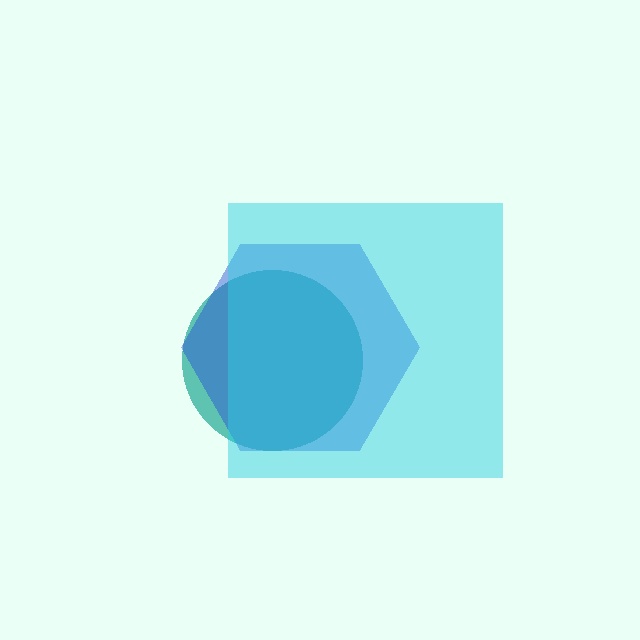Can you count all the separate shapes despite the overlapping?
Yes, there are 3 separate shapes.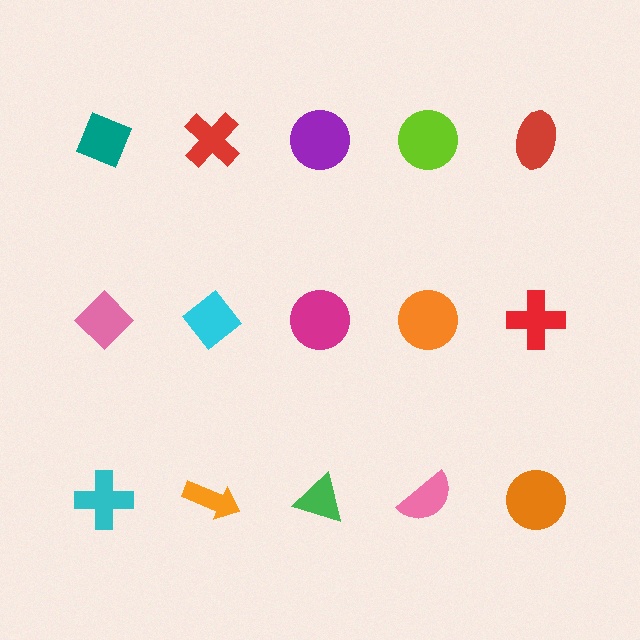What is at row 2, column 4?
An orange circle.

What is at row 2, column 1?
A pink diamond.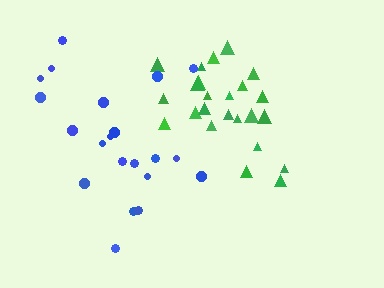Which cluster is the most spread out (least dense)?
Blue.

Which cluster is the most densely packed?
Green.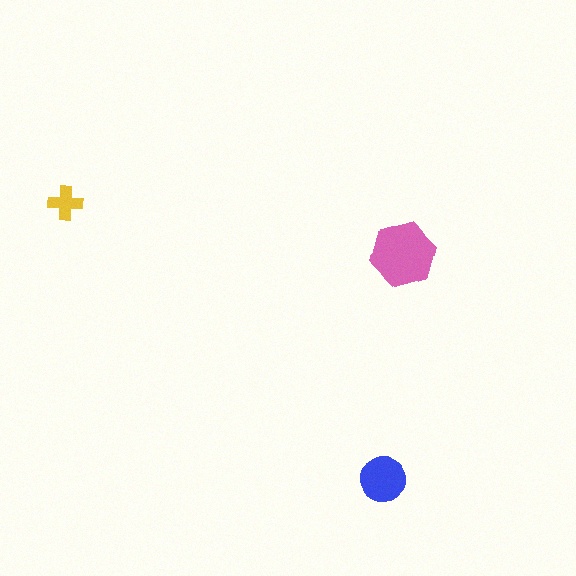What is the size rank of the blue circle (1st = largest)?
2nd.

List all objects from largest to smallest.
The pink hexagon, the blue circle, the yellow cross.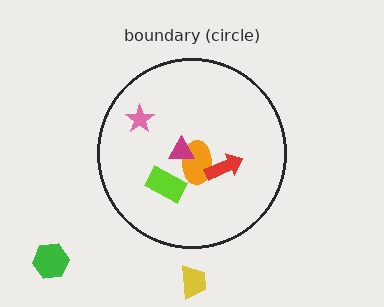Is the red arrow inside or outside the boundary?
Inside.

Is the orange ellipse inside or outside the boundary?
Inside.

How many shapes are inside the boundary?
5 inside, 2 outside.